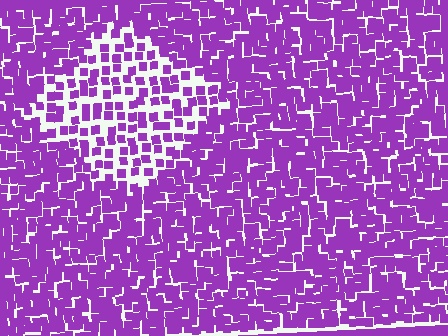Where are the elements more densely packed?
The elements are more densely packed outside the diamond boundary.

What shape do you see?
I see a diamond.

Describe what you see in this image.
The image contains small purple elements arranged at two different densities. A diamond-shaped region is visible where the elements are less densely packed than the surrounding area.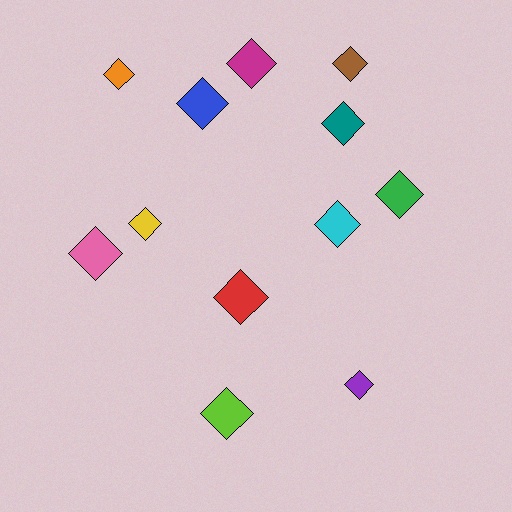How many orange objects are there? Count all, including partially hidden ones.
There is 1 orange object.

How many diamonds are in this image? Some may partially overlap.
There are 12 diamonds.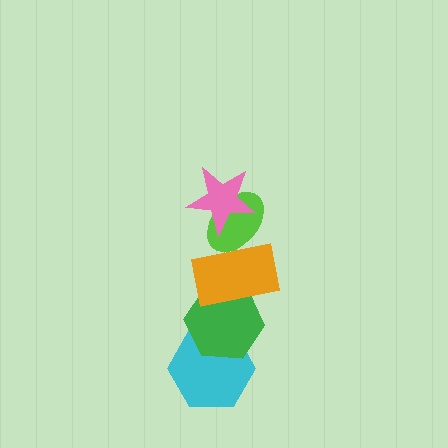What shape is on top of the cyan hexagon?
The green hexagon is on top of the cyan hexagon.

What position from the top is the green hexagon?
The green hexagon is 4th from the top.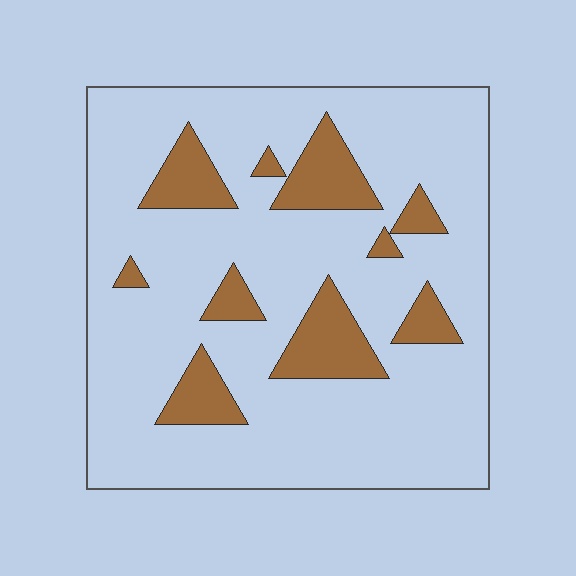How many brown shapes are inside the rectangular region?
10.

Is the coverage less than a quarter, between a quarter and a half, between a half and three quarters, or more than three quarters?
Less than a quarter.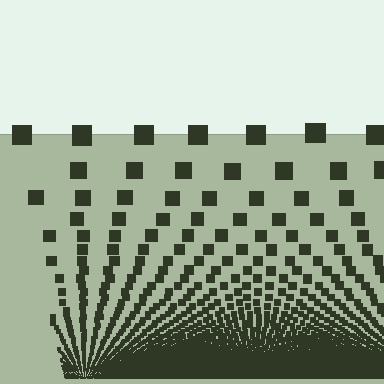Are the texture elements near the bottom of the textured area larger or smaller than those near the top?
Smaller. The gradient is inverted — elements near the bottom are smaller and denser.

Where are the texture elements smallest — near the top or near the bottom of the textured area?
Near the bottom.